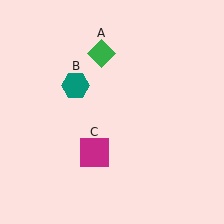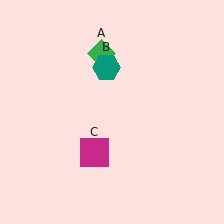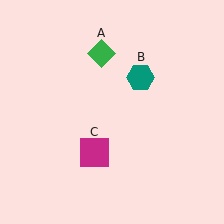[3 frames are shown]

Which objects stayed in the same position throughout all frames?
Green diamond (object A) and magenta square (object C) remained stationary.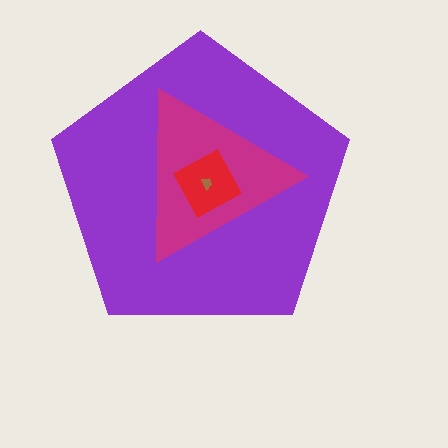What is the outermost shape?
The purple pentagon.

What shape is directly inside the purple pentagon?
The magenta triangle.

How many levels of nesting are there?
4.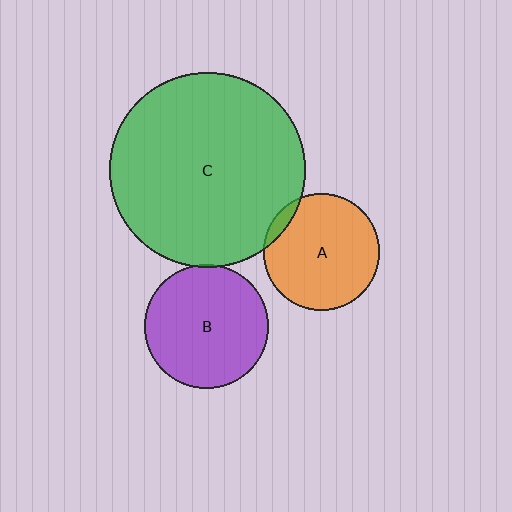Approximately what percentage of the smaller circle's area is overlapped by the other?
Approximately 5%.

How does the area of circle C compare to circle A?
Approximately 2.8 times.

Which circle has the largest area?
Circle C (green).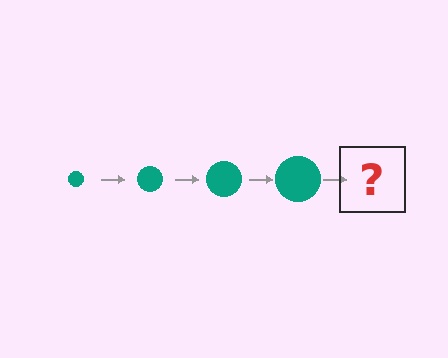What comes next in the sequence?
The next element should be a teal circle, larger than the previous one.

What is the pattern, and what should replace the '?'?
The pattern is that the circle gets progressively larger each step. The '?' should be a teal circle, larger than the previous one.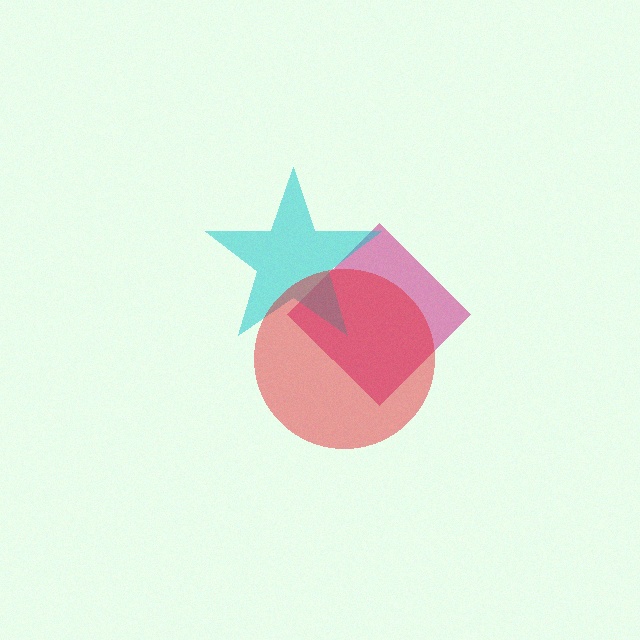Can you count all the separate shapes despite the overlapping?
Yes, there are 3 separate shapes.